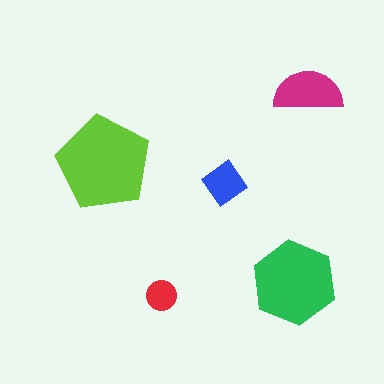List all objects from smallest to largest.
The red circle, the blue diamond, the magenta semicircle, the green hexagon, the lime pentagon.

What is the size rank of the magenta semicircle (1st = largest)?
3rd.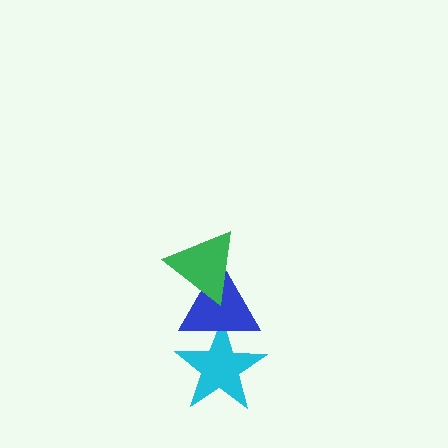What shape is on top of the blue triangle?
The green triangle is on top of the blue triangle.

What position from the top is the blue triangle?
The blue triangle is 2nd from the top.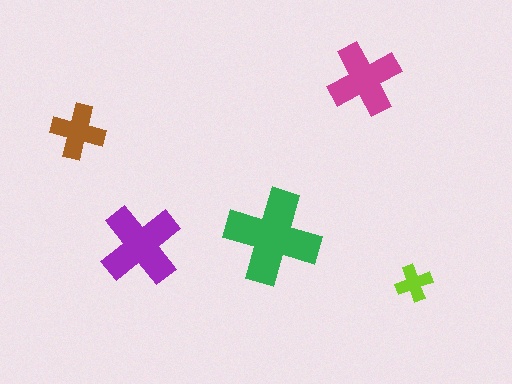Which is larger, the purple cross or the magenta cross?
The purple one.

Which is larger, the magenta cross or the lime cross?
The magenta one.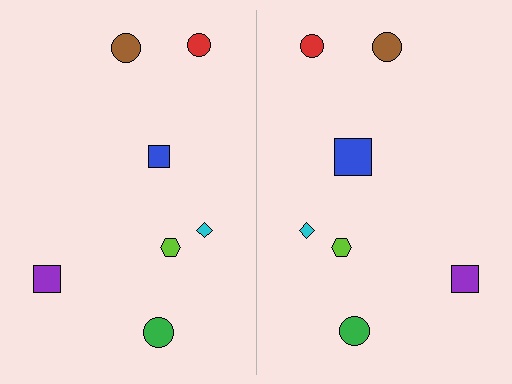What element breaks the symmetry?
The blue square on the right side has a different size than its mirror counterpart.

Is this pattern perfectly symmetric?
No, the pattern is not perfectly symmetric. The blue square on the right side has a different size than its mirror counterpart.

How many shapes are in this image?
There are 14 shapes in this image.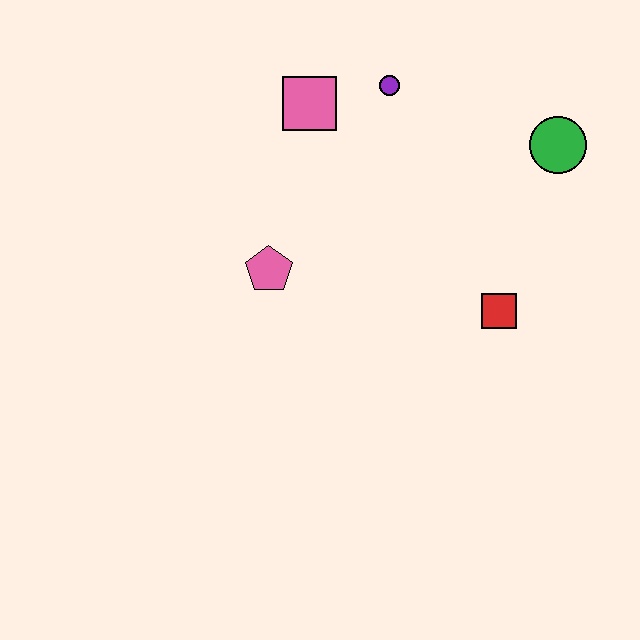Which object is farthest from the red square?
The pink square is farthest from the red square.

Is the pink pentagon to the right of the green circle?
No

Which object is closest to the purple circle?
The pink square is closest to the purple circle.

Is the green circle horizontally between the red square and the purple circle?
No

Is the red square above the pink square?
No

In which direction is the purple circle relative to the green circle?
The purple circle is to the left of the green circle.